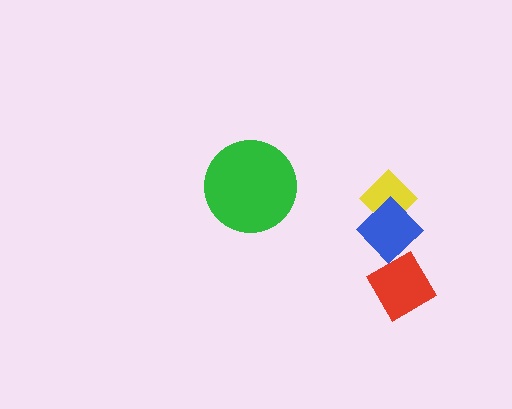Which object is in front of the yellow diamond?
The blue diamond is in front of the yellow diamond.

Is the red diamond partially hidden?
Yes, it is partially covered by another shape.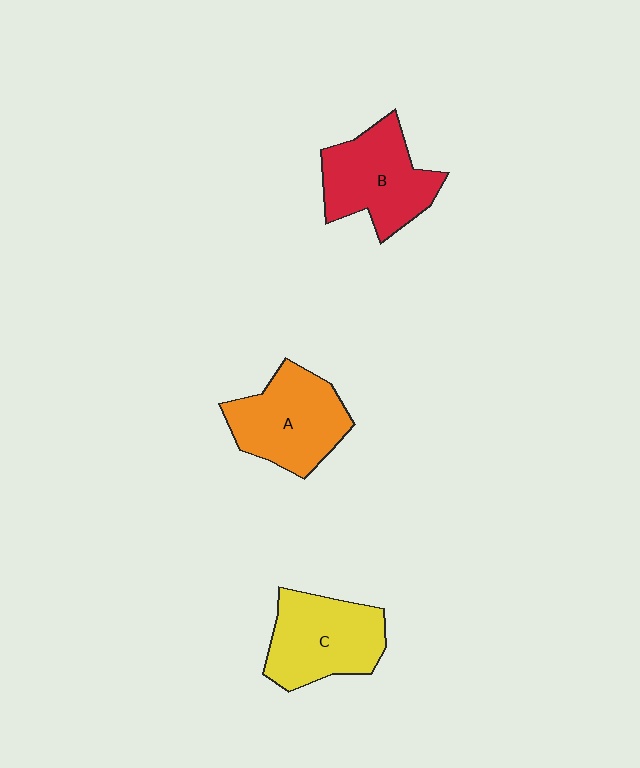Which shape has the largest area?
Shape B (red).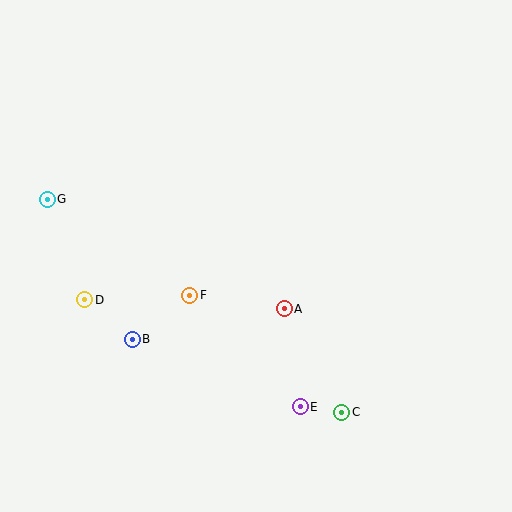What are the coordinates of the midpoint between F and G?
The midpoint between F and G is at (119, 247).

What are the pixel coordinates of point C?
Point C is at (342, 412).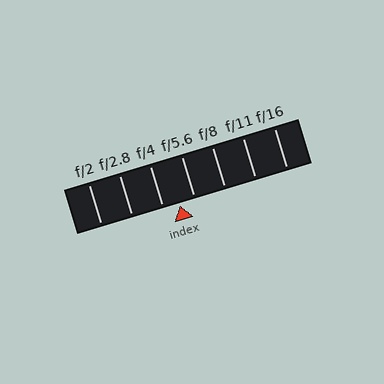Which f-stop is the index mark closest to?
The index mark is closest to f/5.6.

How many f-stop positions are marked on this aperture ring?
There are 7 f-stop positions marked.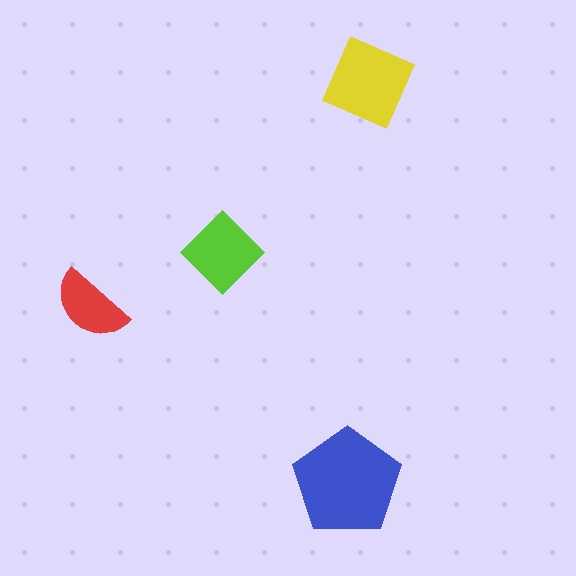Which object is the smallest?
The red semicircle.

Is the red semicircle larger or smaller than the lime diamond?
Smaller.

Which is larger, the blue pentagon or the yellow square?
The blue pentagon.